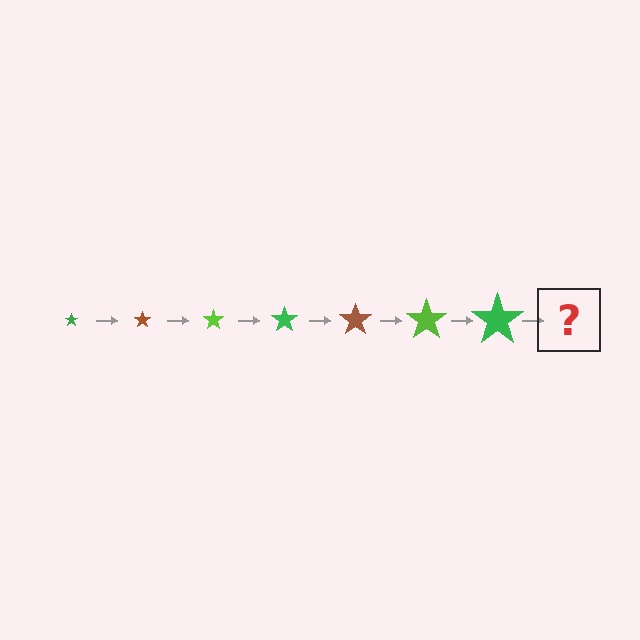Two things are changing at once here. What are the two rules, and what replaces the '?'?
The two rules are that the star grows larger each step and the color cycles through green, brown, and lime. The '?' should be a brown star, larger than the previous one.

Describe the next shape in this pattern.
It should be a brown star, larger than the previous one.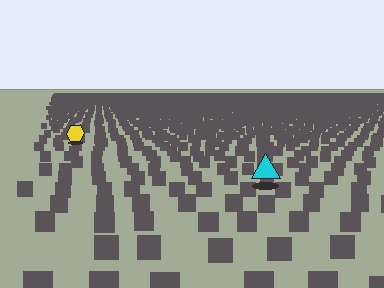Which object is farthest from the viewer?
The yellow hexagon is farthest from the viewer. It appears smaller and the ground texture around it is denser.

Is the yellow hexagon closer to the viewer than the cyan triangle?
No. The cyan triangle is closer — you can tell from the texture gradient: the ground texture is coarser near it.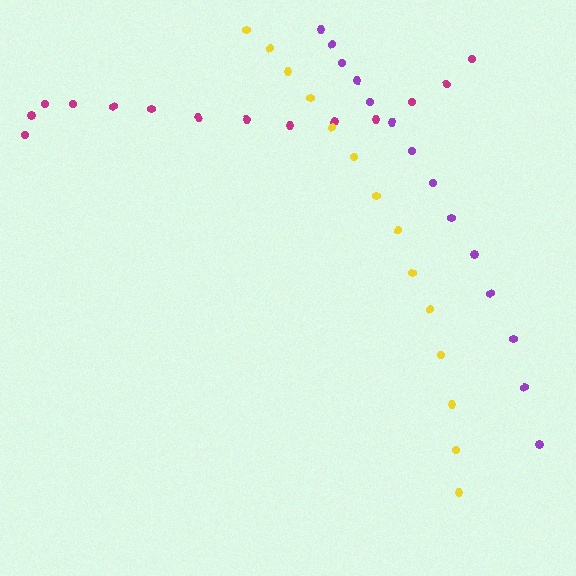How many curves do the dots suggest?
There are 3 distinct paths.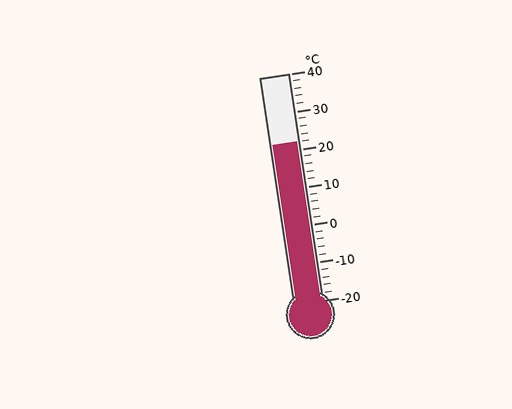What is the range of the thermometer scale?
The thermometer scale ranges from -20°C to 40°C.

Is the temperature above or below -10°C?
The temperature is above -10°C.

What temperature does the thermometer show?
The thermometer shows approximately 22°C.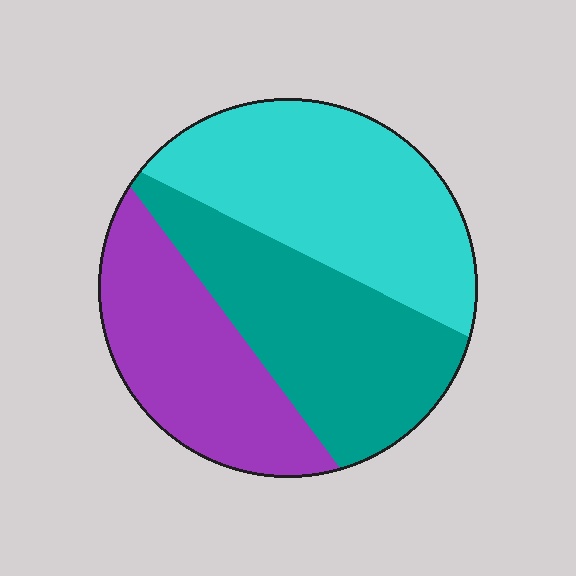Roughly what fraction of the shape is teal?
Teal covers roughly 35% of the shape.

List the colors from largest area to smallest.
From largest to smallest: cyan, teal, purple.